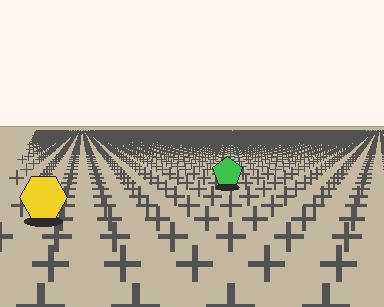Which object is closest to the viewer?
The yellow hexagon is closest. The texture marks near it are larger and more spread out.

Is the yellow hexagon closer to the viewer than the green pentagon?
Yes. The yellow hexagon is closer — you can tell from the texture gradient: the ground texture is coarser near it.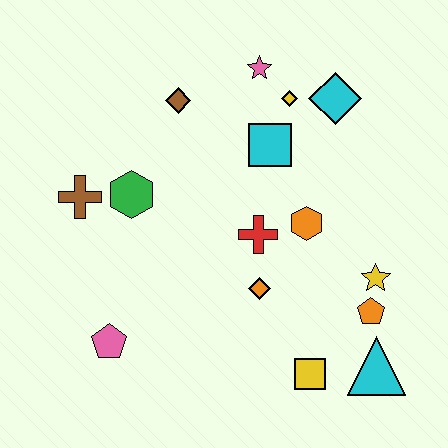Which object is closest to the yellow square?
The cyan triangle is closest to the yellow square.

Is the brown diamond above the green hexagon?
Yes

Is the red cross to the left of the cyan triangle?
Yes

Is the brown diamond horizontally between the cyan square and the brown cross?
Yes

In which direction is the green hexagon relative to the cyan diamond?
The green hexagon is to the left of the cyan diamond.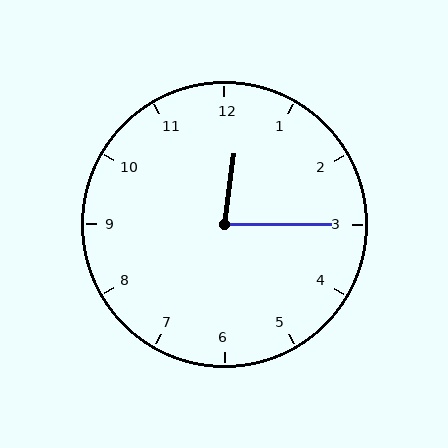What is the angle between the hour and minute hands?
Approximately 82 degrees.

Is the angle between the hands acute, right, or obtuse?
It is acute.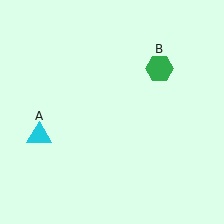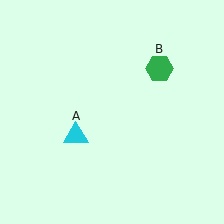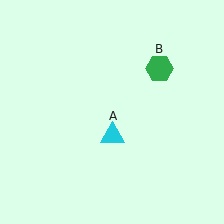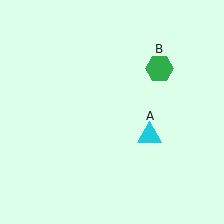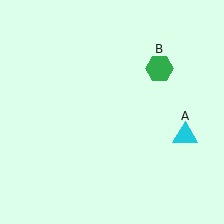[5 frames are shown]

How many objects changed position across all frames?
1 object changed position: cyan triangle (object A).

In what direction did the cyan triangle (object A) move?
The cyan triangle (object A) moved right.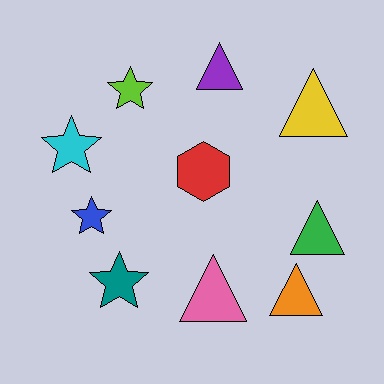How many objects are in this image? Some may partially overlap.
There are 10 objects.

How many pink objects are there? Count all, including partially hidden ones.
There is 1 pink object.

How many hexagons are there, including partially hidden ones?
There is 1 hexagon.